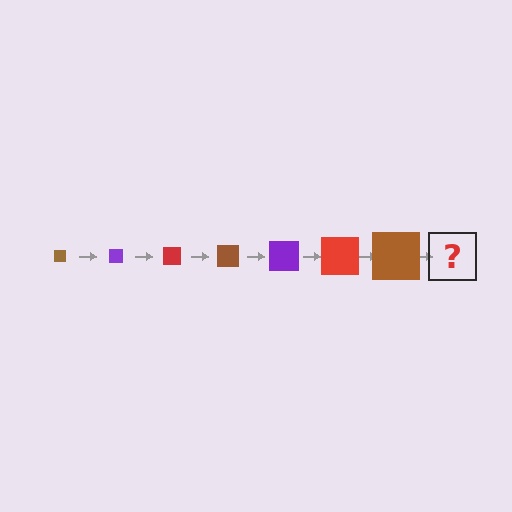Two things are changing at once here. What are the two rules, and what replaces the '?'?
The two rules are that the square grows larger each step and the color cycles through brown, purple, and red. The '?' should be a purple square, larger than the previous one.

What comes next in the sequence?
The next element should be a purple square, larger than the previous one.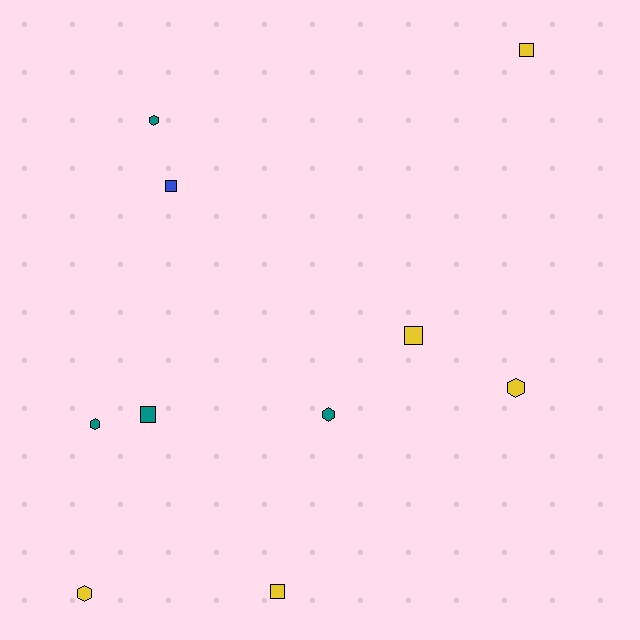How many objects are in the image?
There are 10 objects.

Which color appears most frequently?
Yellow, with 5 objects.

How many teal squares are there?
There is 1 teal square.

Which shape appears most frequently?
Hexagon, with 5 objects.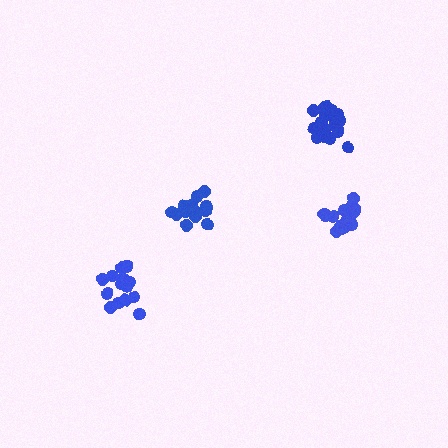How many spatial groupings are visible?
There are 4 spatial groupings.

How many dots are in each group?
Group 1: 15 dots, Group 2: 16 dots, Group 3: 18 dots, Group 4: 14 dots (63 total).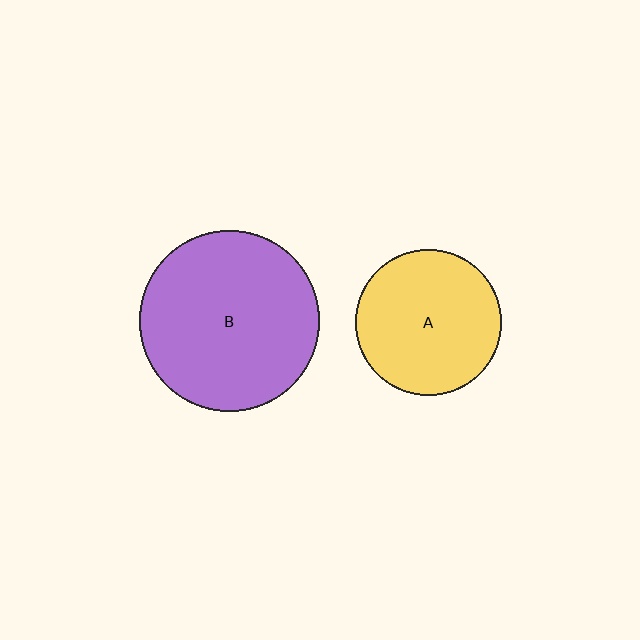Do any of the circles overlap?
No, none of the circles overlap.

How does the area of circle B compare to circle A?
Approximately 1.5 times.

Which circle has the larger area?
Circle B (purple).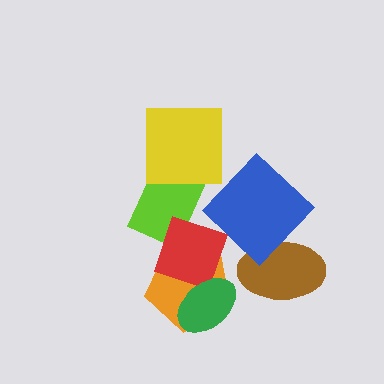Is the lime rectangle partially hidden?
Yes, it is partially covered by another shape.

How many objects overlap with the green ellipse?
2 objects overlap with the green ellipse.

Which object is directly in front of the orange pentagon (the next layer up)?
The red diamond is directly in front of the orange pentagon.